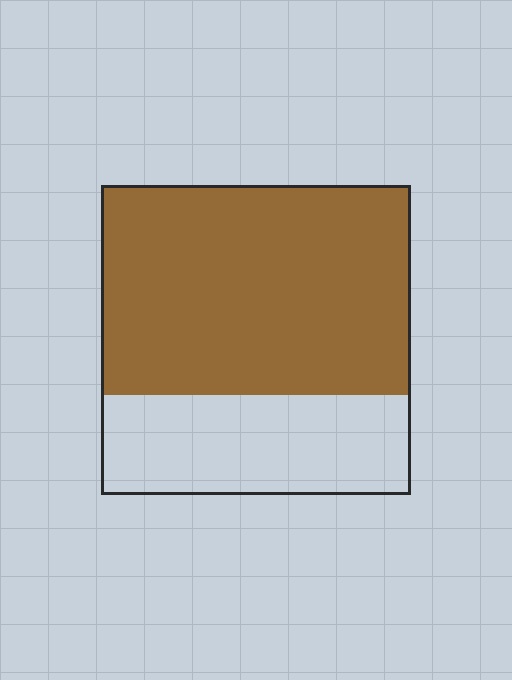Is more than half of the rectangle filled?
Yes.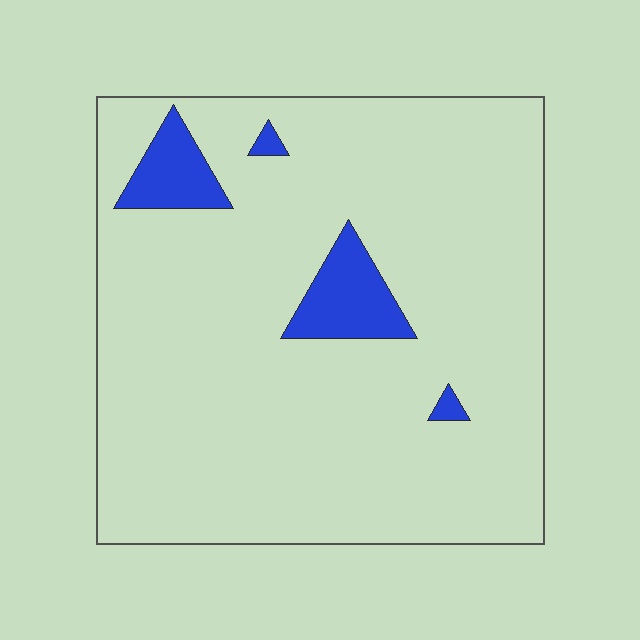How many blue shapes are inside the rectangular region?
4.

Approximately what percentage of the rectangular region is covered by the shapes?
Approximately 10%.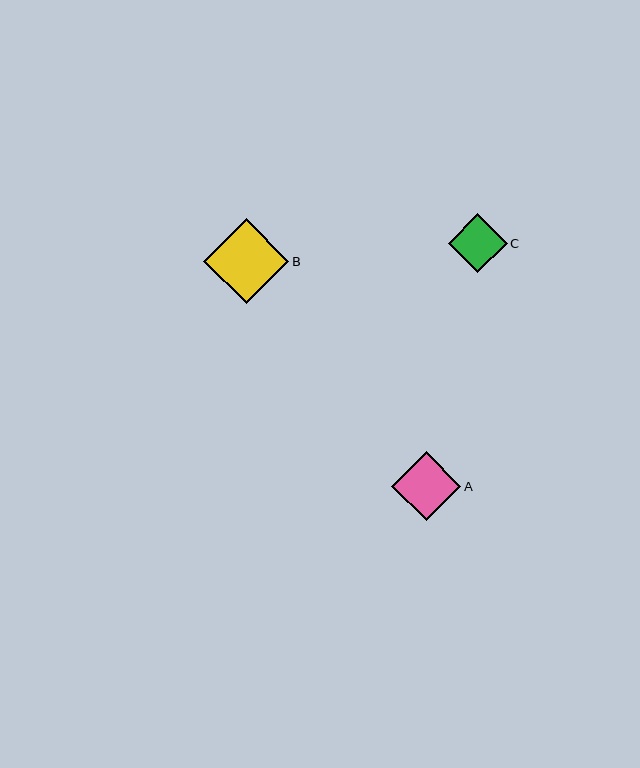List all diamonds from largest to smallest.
From largest to smallest: B, A, C.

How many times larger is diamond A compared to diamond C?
Diamond A is approximately 1.2 times the size of diamond C.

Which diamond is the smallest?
Diamond C is the smallest with a size of approximately 59 pixels.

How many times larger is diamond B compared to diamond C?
Diamond B is approximately 1.4 times the size of diamond C.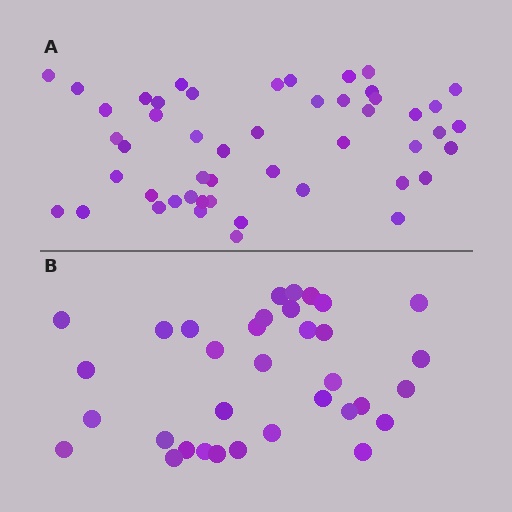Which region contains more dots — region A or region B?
Region A (the top region) has more dots.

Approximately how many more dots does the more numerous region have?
Region A has approximately 15 more dots than region B.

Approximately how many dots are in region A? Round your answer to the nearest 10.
About 50 dots. (The exact count is 49, which rounds to 50.)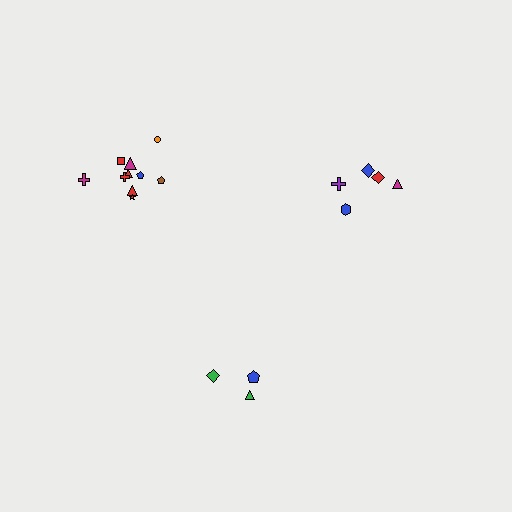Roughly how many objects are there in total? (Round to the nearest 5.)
Roughly 20 objects in total.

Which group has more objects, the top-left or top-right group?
The top-left group.